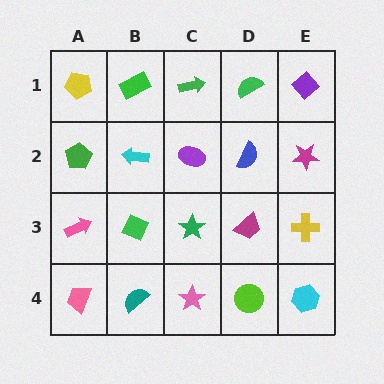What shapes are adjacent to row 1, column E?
A magenta star (row 2, column E), a green semicircle (row 1, column D).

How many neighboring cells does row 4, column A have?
2.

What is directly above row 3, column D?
A blue semicircle.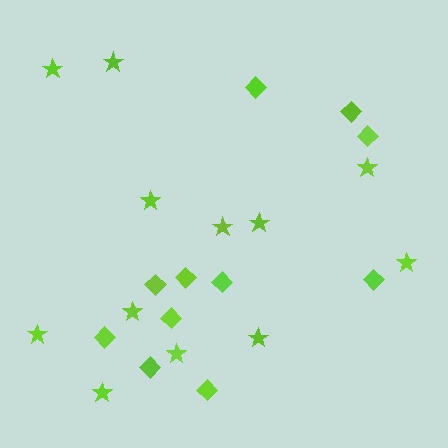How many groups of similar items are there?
There are 2 groups: one group of diamonds (11) and one group of stars (12).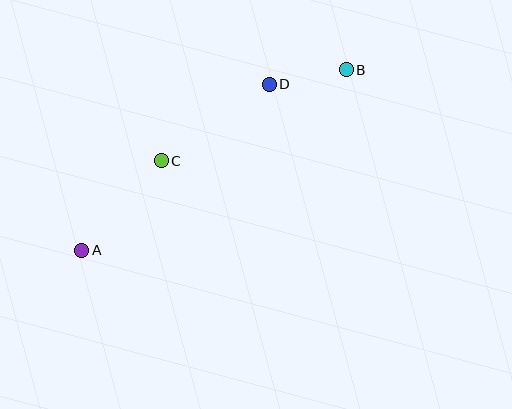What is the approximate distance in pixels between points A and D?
The distance between A and D is approximately 251 pixels.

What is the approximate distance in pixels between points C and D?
The distance between C and D is approximately 132 pixels.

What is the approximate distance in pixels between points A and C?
The distance between A and C is approximately 120 pixels.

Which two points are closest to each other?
Points B and D are closest to each other.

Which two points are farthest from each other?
Points A and B are farthest from each other.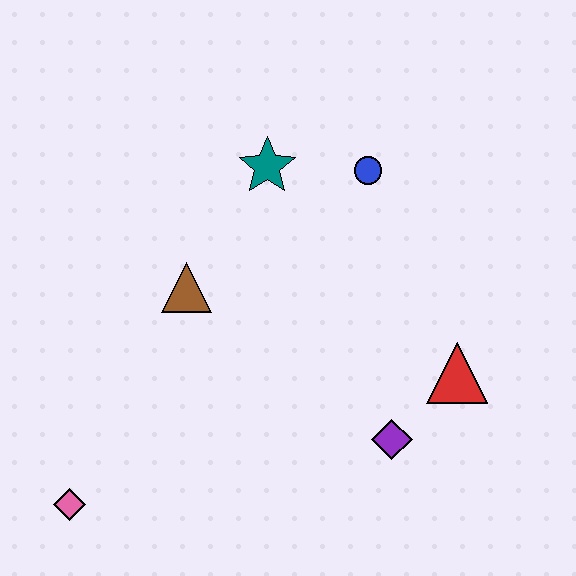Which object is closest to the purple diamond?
The red triangle is closest to the purple diamond.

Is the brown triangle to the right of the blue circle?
No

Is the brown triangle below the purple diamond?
No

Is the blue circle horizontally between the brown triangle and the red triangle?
Yes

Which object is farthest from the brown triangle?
The red triangle is farthest from the brown triangle.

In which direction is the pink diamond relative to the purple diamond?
The pink diamond is to the left of the purple diamond.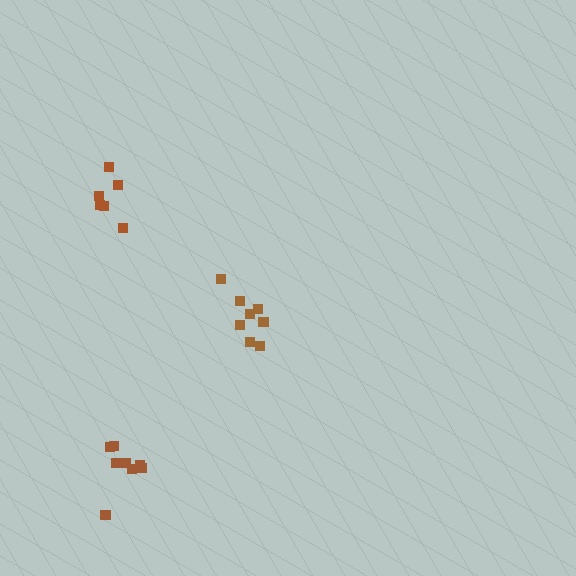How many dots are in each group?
Group 1: 8 dots, Group 2: 8 dots, Group 3: 6 dots (22 total).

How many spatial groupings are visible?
There are 3 spatial groupings.